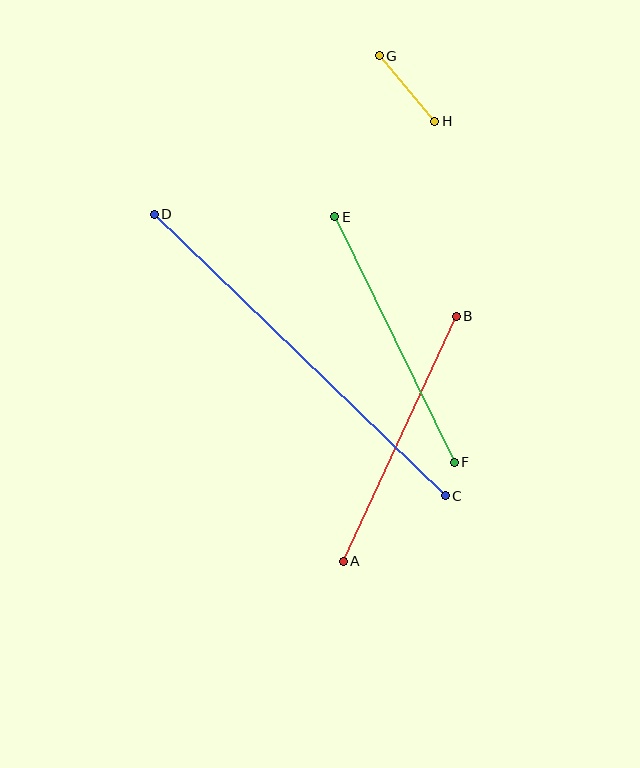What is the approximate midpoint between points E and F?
The midpoint is at approximately (395, 340) pixels.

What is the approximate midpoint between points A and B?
The midpoint is at approximately (400, 439) pixels.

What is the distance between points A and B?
The distance is approximately 270 pixels.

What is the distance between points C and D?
The distance is approximately 405 pixels.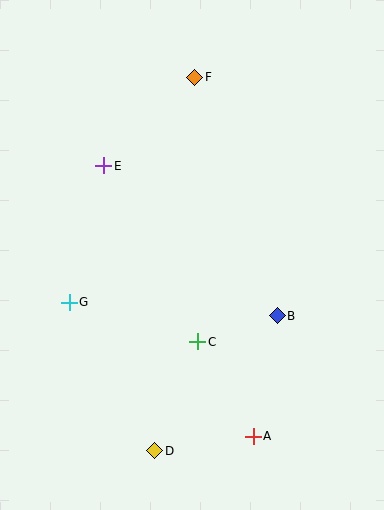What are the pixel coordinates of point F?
Point F is at (195, 77).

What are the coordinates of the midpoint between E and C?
The midpoint between E and C is at (151, 254).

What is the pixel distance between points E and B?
The distance between E and B is 229 pixels.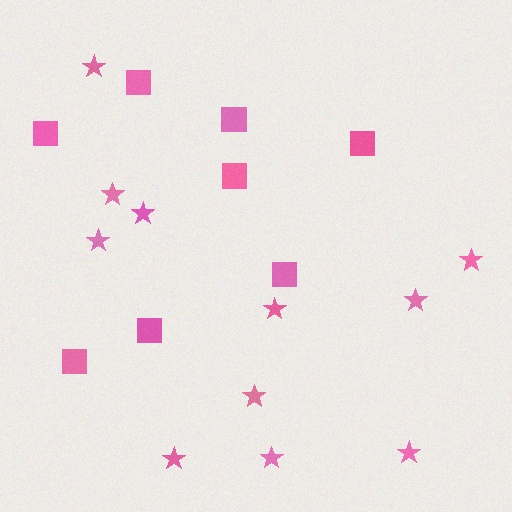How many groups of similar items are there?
There are 2 groups: one group of stars (11) and one group of squares (8).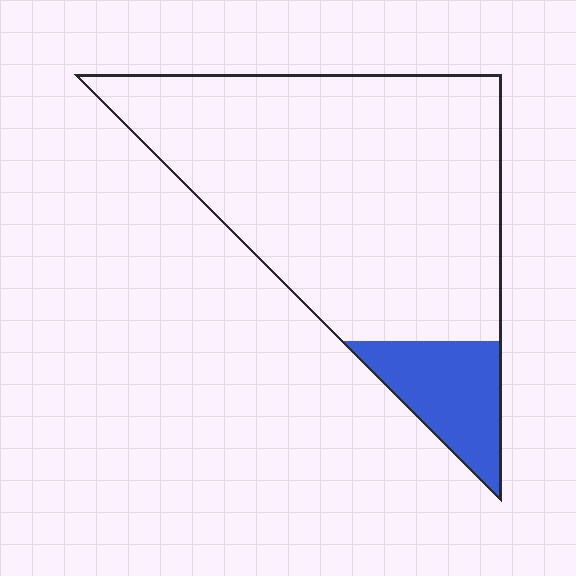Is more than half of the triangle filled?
No.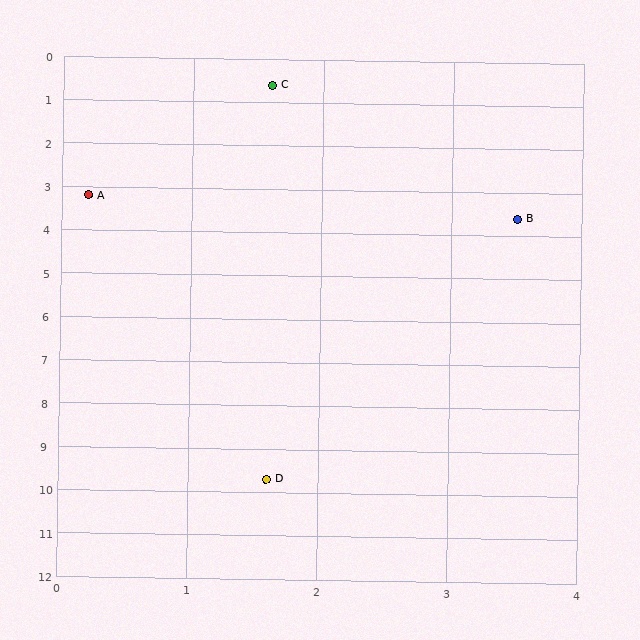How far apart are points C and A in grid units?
Points C and A are about 3.0 grid units apart.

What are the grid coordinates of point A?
Point A is at approximately (0.2, 3.2).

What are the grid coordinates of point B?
Point B is at approximately (3.5, 3.6).